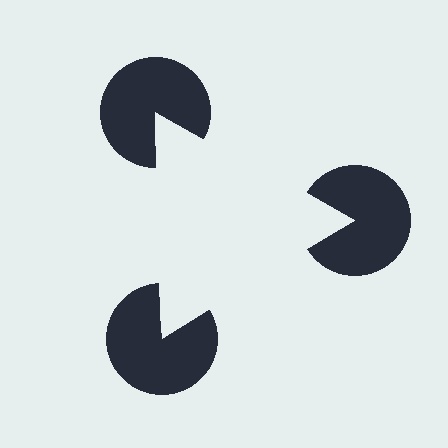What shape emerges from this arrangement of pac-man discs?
An illusory triangle — its edges are inferred from the aligned wedge cuts in the pac-man discs, not physically drawn.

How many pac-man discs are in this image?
There are 3 — one at each vertex of the illusory triangle.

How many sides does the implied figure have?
3 sides.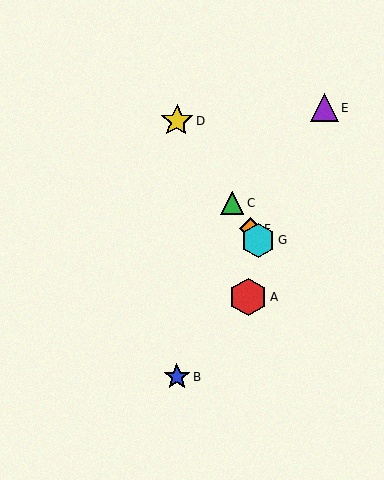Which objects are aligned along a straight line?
Objects C, D, F, G are aligned along a straight line.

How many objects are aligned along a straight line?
4 objects (C, D, F, G) are aligned along a straight line.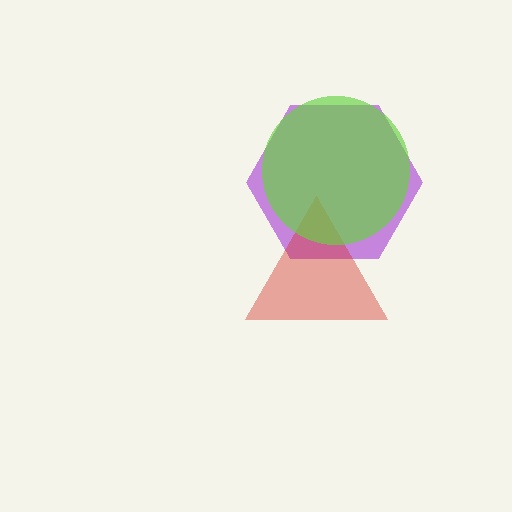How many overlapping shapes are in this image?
There are 3 overlapping shapes in the image.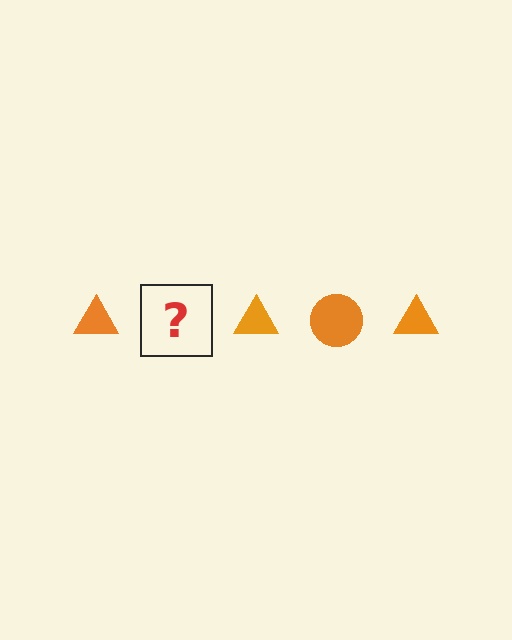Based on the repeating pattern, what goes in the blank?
The blank should be an orange circle.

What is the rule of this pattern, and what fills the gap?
The rule is that the pattern cycles through triangle, circle shapes in orange. The gap should be filled with an orange circle.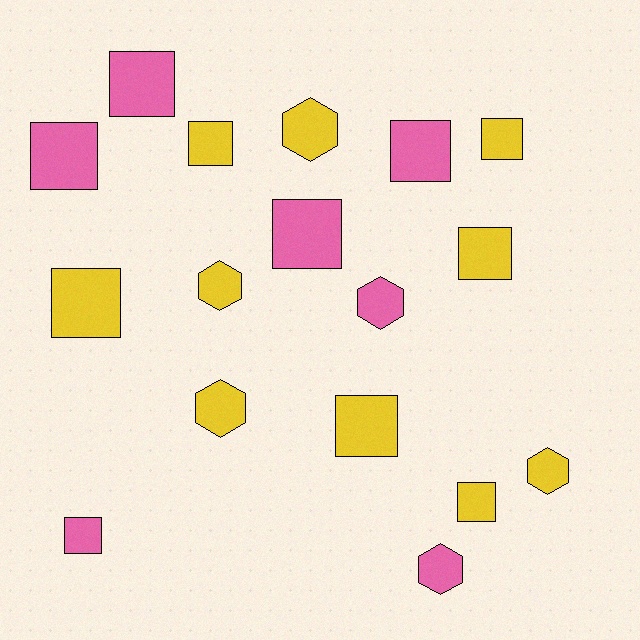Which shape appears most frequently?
Square, with 11 objects.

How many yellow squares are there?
There are 6 yellow squares.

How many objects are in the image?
There are 17 objects.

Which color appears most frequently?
Yellow, with 10 objects.